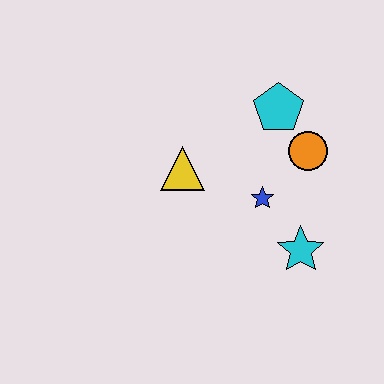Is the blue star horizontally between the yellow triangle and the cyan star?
Yes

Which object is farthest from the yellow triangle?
The cyan star is farthest from the yellow triangle.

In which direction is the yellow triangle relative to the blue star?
The yellow triangle is to the left of the blue star.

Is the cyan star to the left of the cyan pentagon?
No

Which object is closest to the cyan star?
The blue star is closest to the cyan star.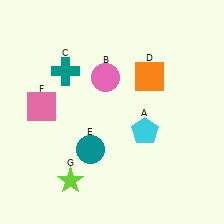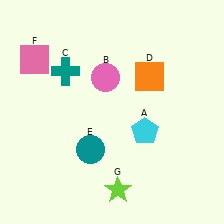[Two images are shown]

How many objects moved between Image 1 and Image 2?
2 objects moved between the two images.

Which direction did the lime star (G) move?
The lime star (G) moved right.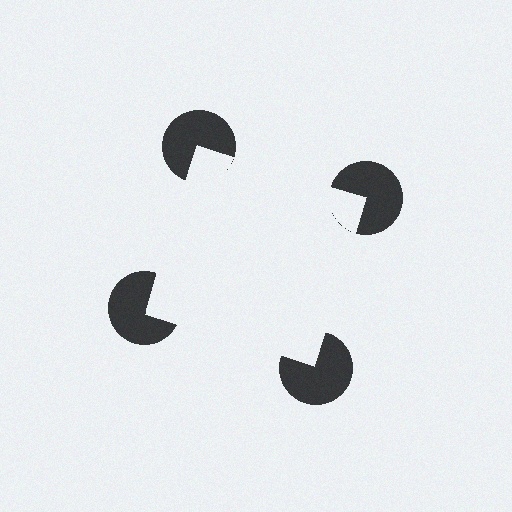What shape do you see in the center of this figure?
An illusory square — its edges are inferred from the aligned wedge cuts in the pac-man discs, not physically drawn.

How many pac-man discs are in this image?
There are 4 — one at each vertex of the illusory square.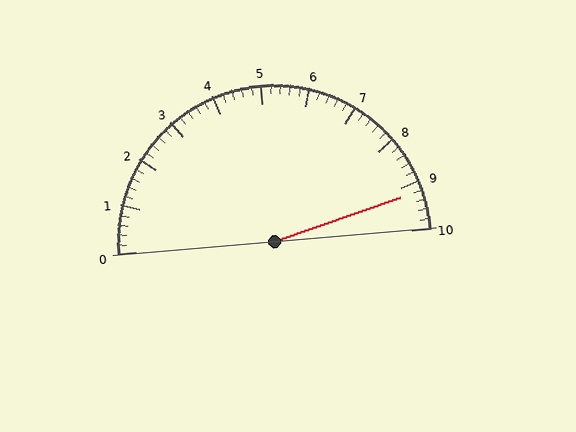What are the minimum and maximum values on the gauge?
The gauge ranges from 0 to 10.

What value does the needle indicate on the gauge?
The needle indicates approximately 9.2.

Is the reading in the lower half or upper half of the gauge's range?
The reading is in the upper half of the range (0 to 10).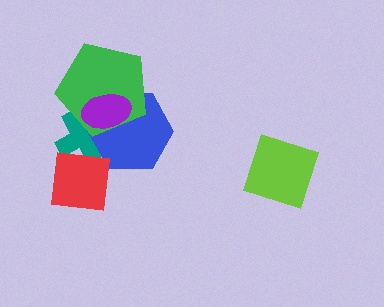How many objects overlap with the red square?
1 object overlaps with the red square.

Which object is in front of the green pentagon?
The purple ellipse is in front of the green pentagon.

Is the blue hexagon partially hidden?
Yes, it is partially covered by another shape.